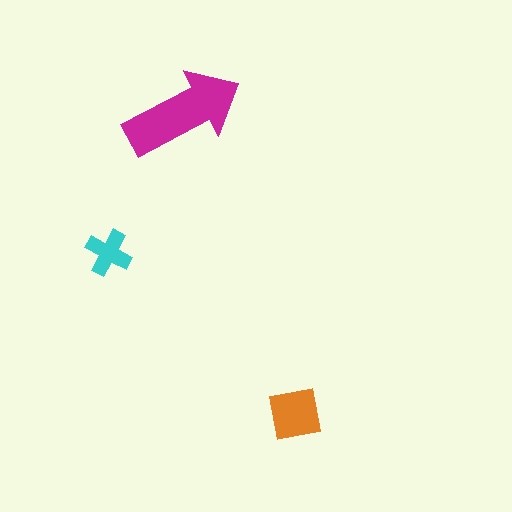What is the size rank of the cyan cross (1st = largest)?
3rd.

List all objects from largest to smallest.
The magenta arrow, the orange square, the cyan cross.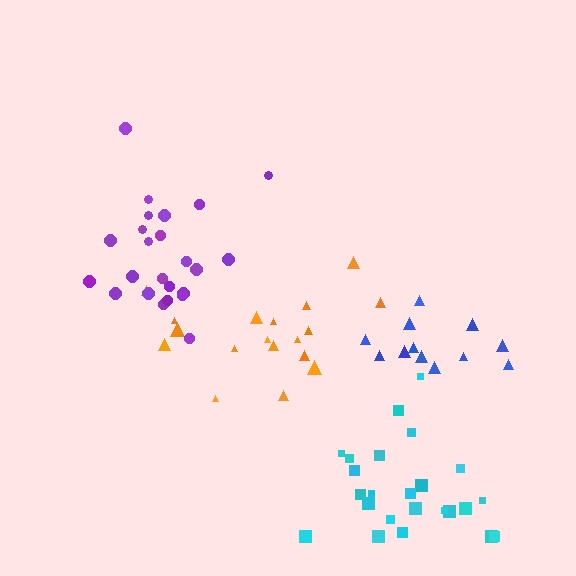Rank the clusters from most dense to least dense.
purple, cyan, blue, orange.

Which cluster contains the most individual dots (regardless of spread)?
Purple (24).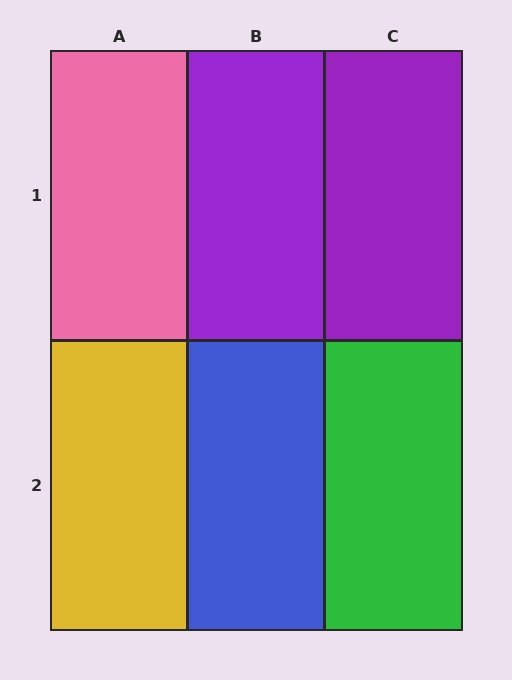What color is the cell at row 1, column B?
Purple.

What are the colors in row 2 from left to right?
Yellow, blue, green.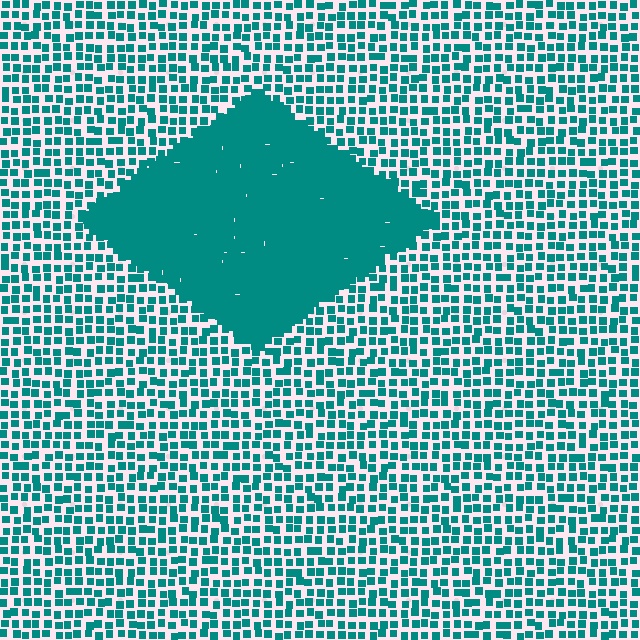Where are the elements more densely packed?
The elements are more densely packed inside the diamond boundary.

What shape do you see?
I see a diamond.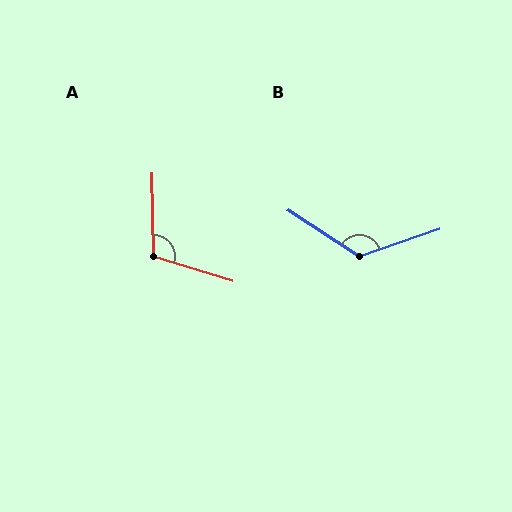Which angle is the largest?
B, at approximately 128 degrees.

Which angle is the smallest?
A, at approximately 108 degrees.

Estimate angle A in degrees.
Approximately 108 degrees.